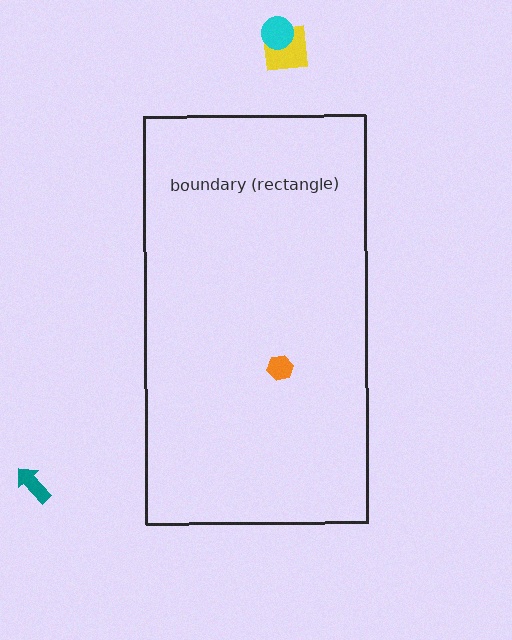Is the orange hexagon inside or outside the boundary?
Inside.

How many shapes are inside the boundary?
1 inside, 3 outside.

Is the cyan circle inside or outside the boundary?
Outside.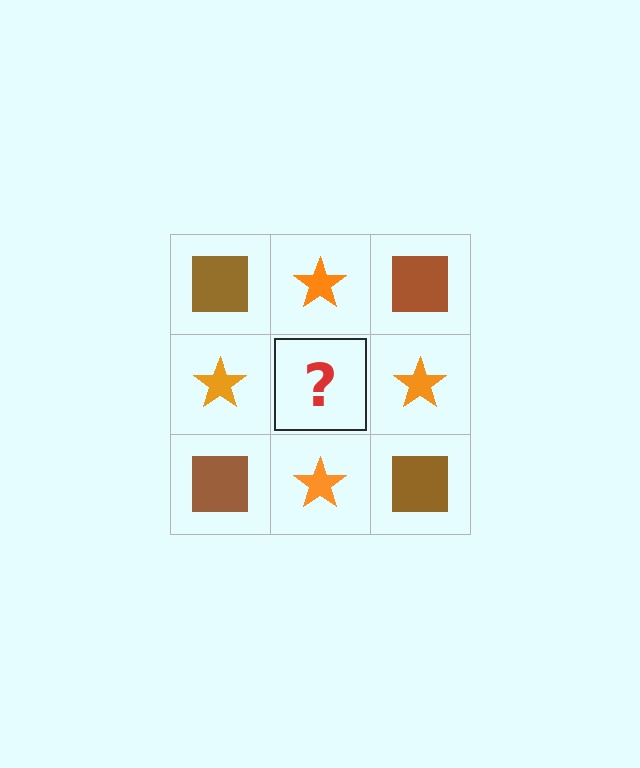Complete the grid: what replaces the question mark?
The question mark should be replaced with a brown square.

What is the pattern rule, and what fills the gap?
The rule is that it alternates brown square and orange star in a checkerboard pattern. The gap should be filled with a brown square.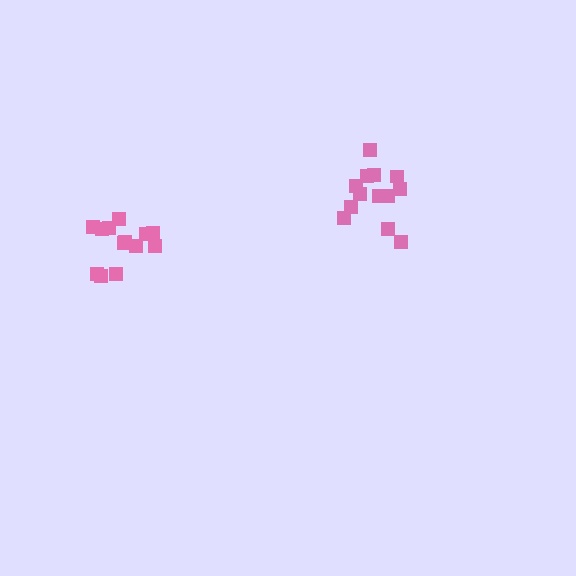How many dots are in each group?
Group 1: 13 dots, Group 2: 13 dots (26 total).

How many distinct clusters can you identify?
There are 2 distinct clusters.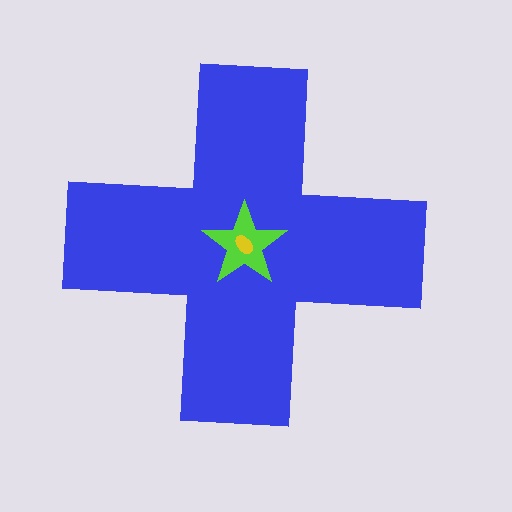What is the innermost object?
The yellow ellipse.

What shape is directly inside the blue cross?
The lime star.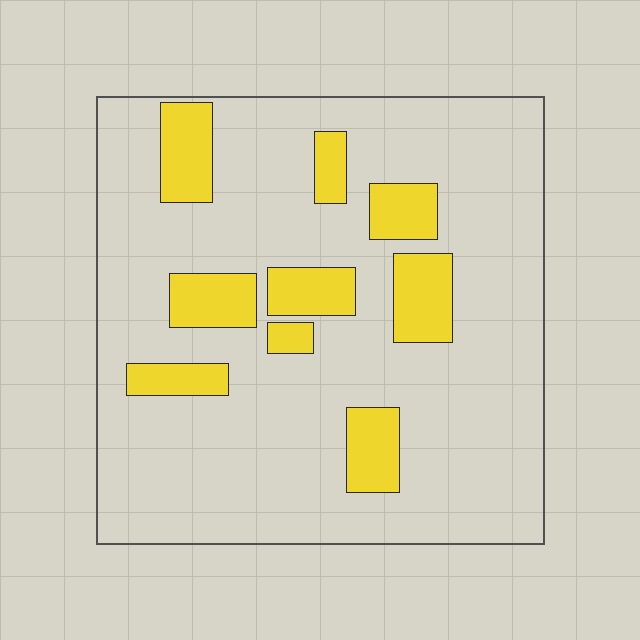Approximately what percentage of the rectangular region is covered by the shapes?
Approximately 20%.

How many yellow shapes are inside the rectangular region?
9.